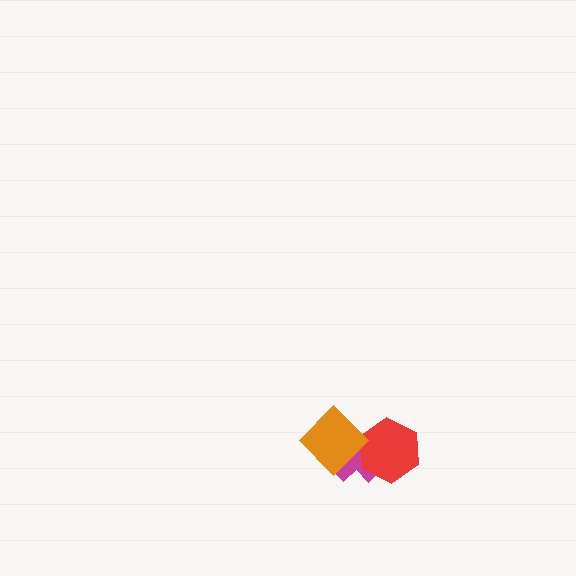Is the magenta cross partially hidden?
Yes, it is partially covered by another shape.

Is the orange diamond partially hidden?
No, no other shape covers it.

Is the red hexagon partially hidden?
Yes, it is partially covered by another shape.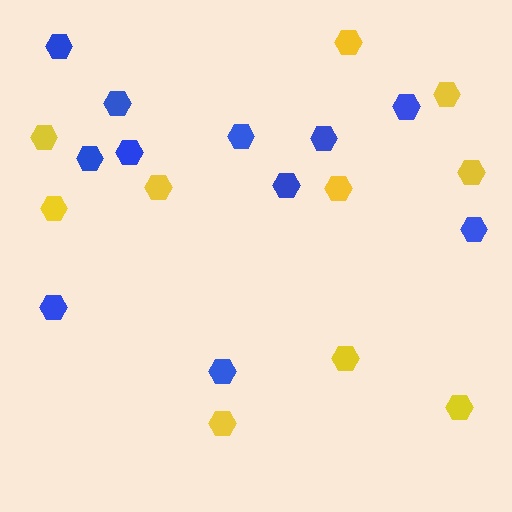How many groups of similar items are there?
There are 2 groups: one group of yellow hexagons (10) and one group of blue hexagons (11).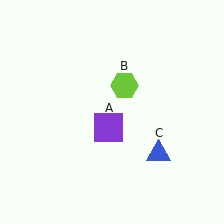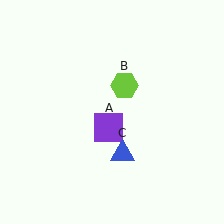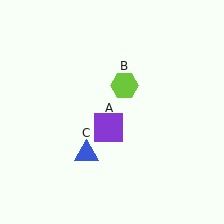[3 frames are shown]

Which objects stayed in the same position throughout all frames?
Purple square (object A) and lime hexagon (object B) remained stationary.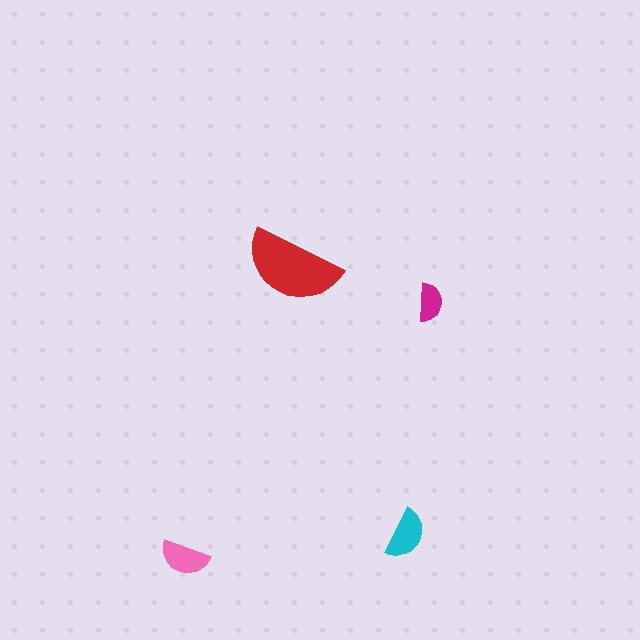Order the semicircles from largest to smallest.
the red one, the cyan one, the pink one, the magenta one.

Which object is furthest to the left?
The pink semicircle is leftmost.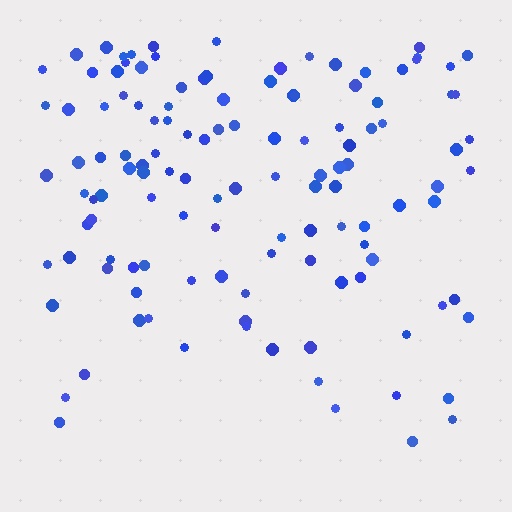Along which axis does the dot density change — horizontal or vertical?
Vertical.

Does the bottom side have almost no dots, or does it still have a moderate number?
Still a moderate number, just noticeably fewer than the top.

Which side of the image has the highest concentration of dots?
The top.